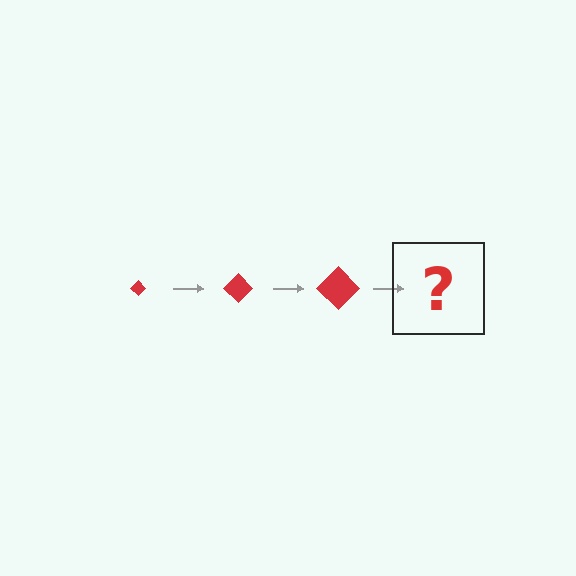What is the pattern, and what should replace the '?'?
The pattern is that the diamond gets progressively larger each step. The '?' should be a red diamond, larger than the previous one.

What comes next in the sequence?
The next element should be a red diamond, larger than the previous one.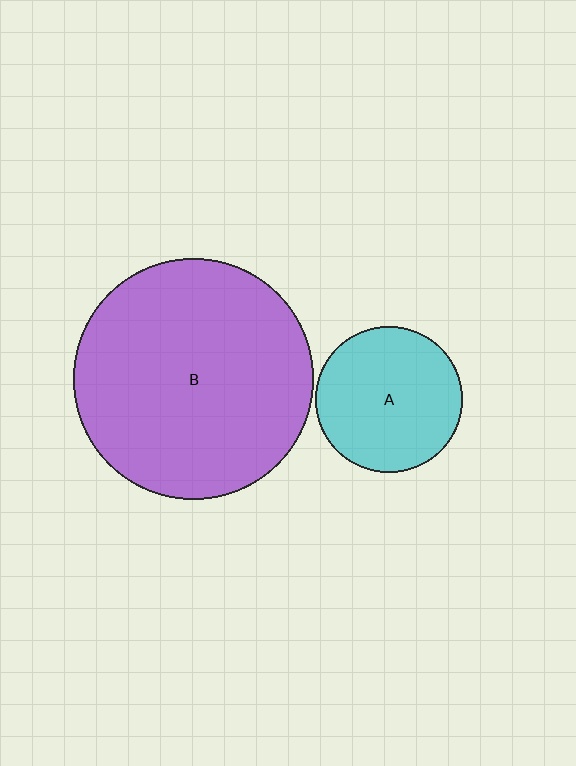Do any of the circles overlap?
No, none of the circles overlap.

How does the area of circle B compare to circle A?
Approximately 2.7 times.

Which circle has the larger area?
Circle B (purple).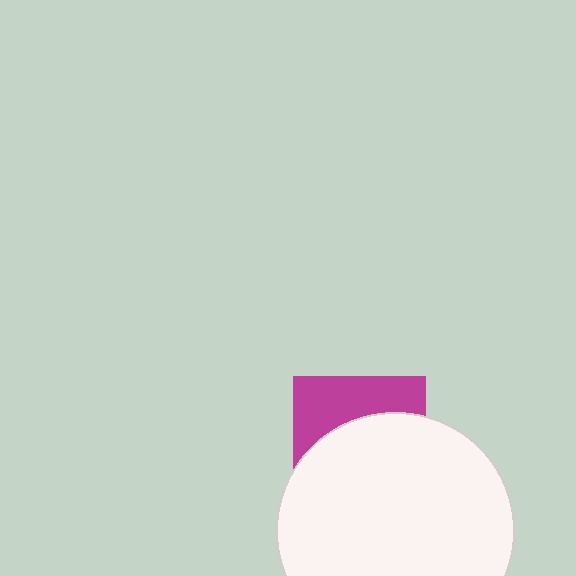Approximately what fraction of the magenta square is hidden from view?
Roughly 63% of the magenta square is hidden behind the white circle.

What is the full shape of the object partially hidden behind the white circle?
The partially hidden object is a magenta square.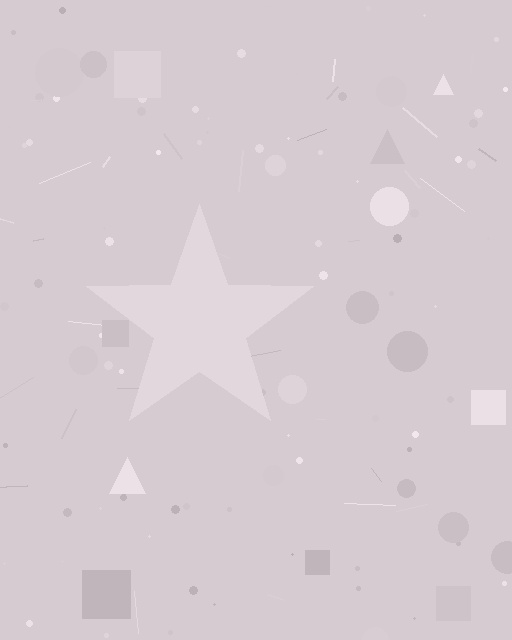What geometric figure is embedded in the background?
A star is embedded in the background.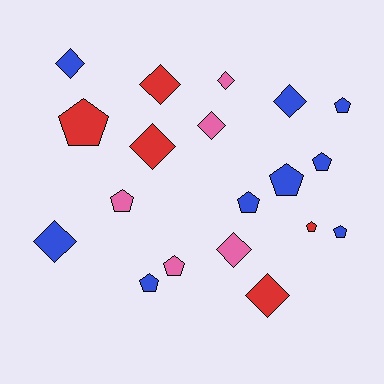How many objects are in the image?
There are 19 objects.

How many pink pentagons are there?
There are 2 pink pentagons.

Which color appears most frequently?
Blue, with 9 objects.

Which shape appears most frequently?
Pentagon, with 10 objects.